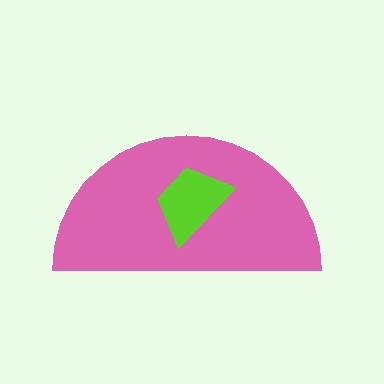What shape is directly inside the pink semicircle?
The lime trapezoid.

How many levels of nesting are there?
2.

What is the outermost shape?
The pink semicircle.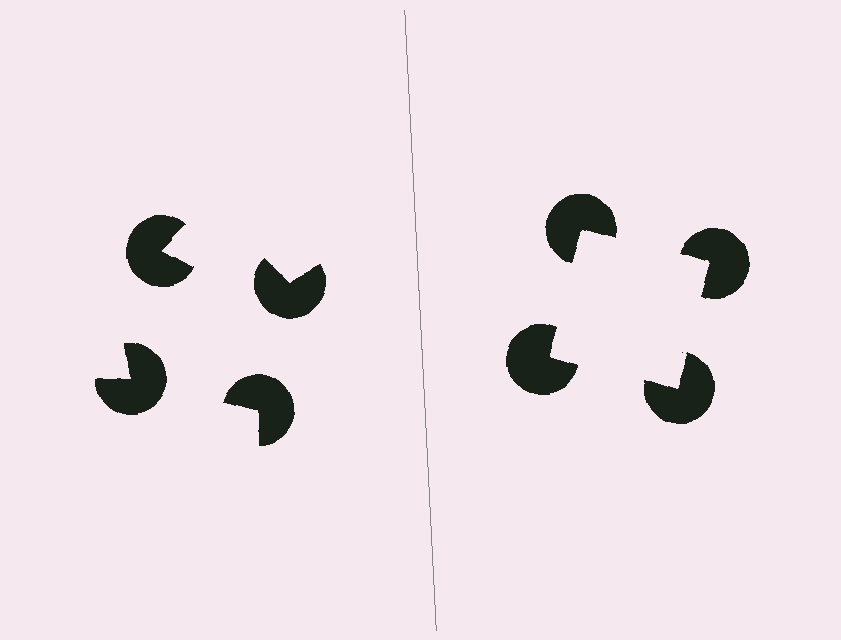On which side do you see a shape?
An illusory square appears on the right side. On the left side the wedge cuts are rotated, so no coherent shape forms.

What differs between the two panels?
The pac-man discs are positioned identically on both sides; only the wedge orientations differ. On the right they align to a square; on the left they are misaligned.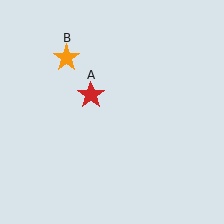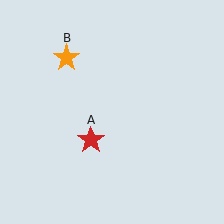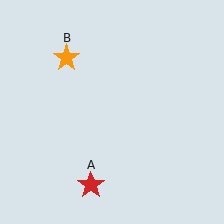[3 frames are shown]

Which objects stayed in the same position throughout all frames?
Orange star (object B) remained stationary.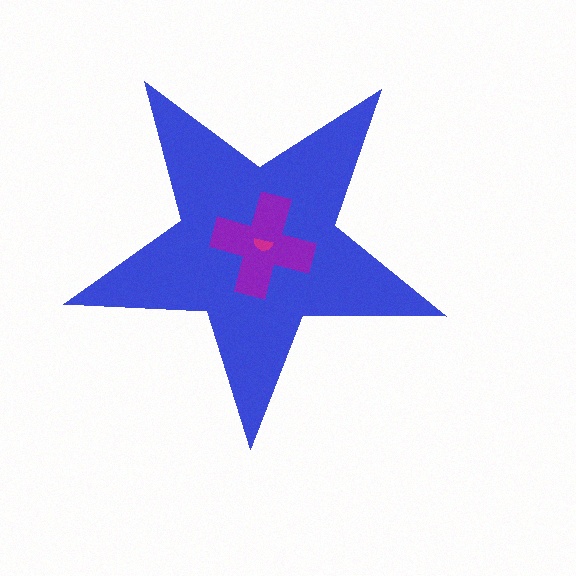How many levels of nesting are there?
3.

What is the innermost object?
The magenta semicircle.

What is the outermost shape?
The blue star.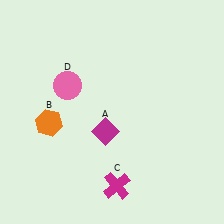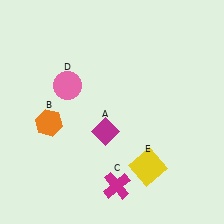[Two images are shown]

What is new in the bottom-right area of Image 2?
A yellow square (E) was added in the bottom-right area of Image 2.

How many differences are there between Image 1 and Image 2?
There is 1 difference between the two images.